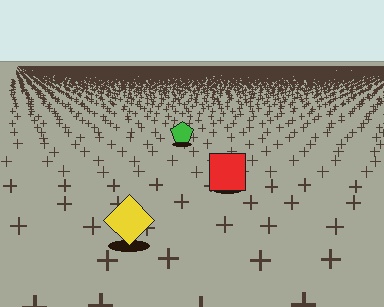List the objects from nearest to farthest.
From nearest to farthest: the yellow diamond, the red square, the green pentagon.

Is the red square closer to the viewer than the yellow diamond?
No. The yellow diamond is closer — you can tell from the texture gradient: the ground texture is coarser near it.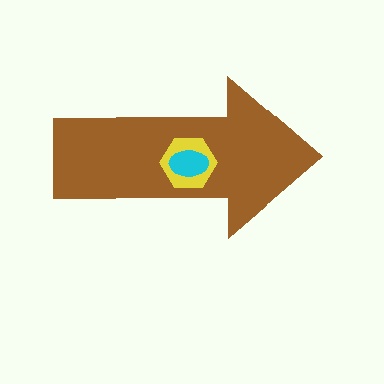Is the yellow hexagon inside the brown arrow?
Yes.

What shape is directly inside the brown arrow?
The yellow hexagon.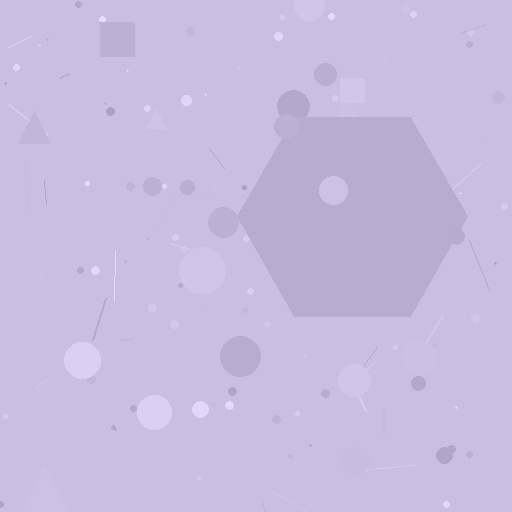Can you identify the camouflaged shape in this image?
The camouflaged shape is a hexagon.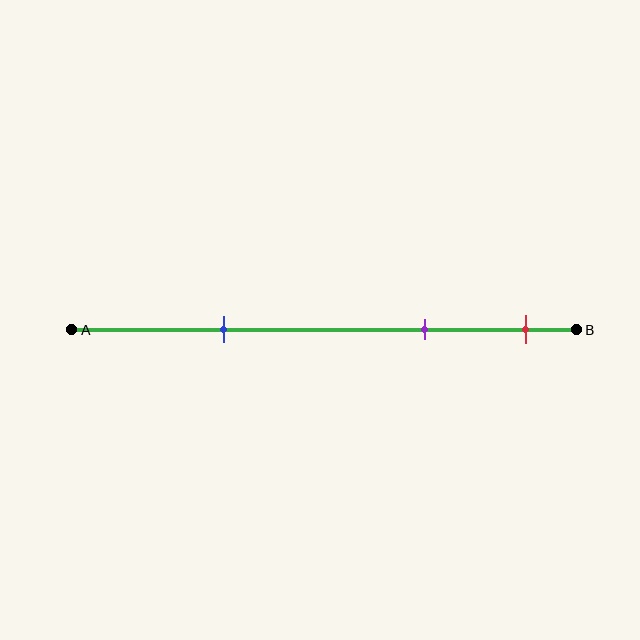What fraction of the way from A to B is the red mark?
The red mark is approximately 90% (0.9) of the way from A to B.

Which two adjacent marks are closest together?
The purple and red marks are the closest adjacent pair.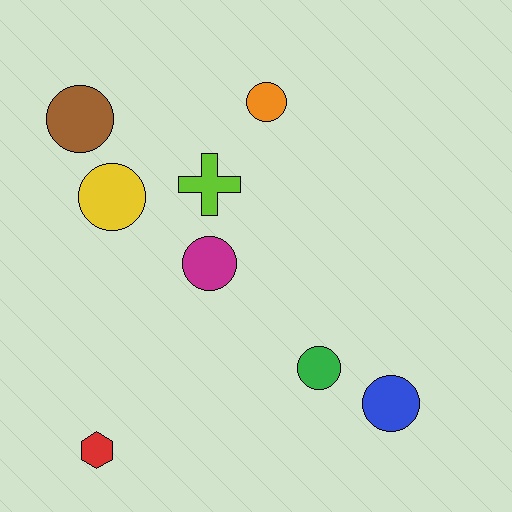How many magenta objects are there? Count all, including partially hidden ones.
There is 1 magenta object.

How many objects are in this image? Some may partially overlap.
There are 8 objects.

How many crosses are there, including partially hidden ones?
There is 1 cross.